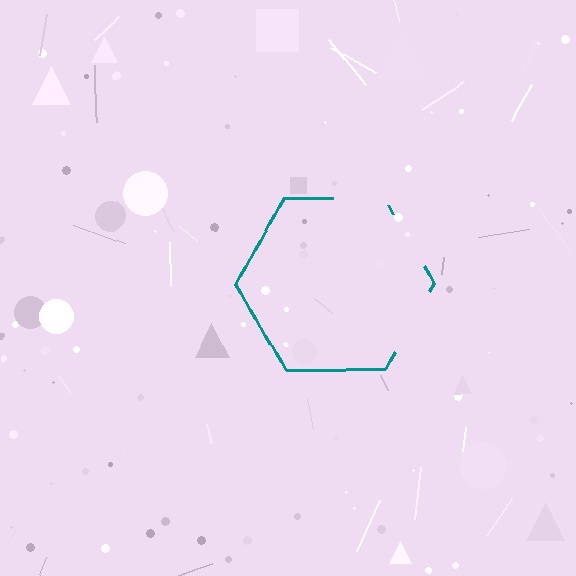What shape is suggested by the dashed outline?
The dashed outline suggests a hexagon.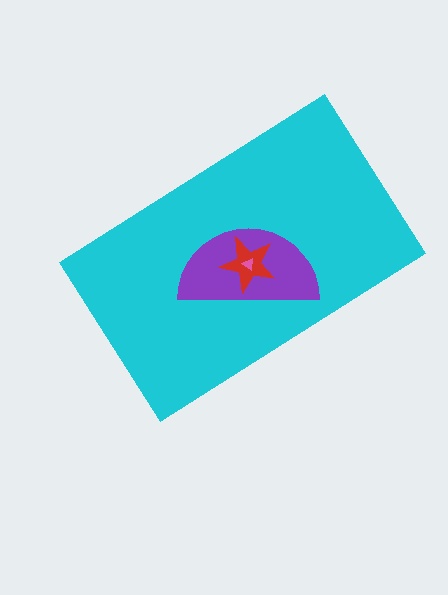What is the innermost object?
The pink triangle.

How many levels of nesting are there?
4.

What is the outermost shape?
The cyan rectangle.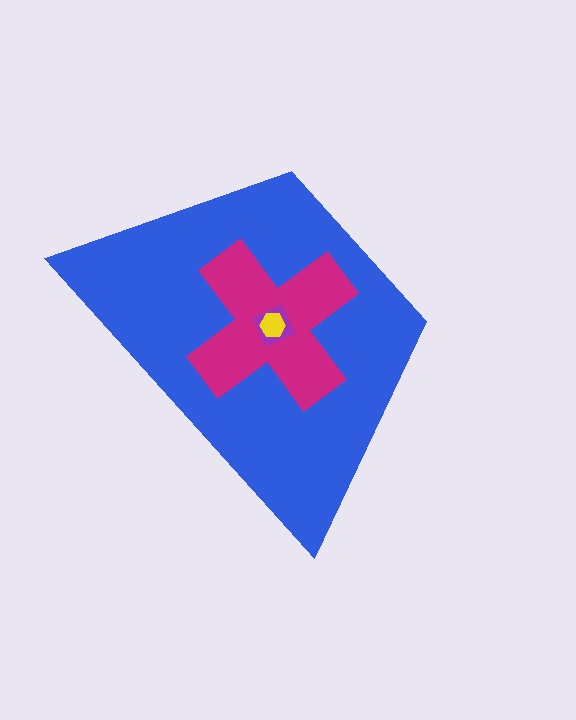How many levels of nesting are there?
4.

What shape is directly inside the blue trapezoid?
The magenta cross.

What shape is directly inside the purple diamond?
The yellow hexagon.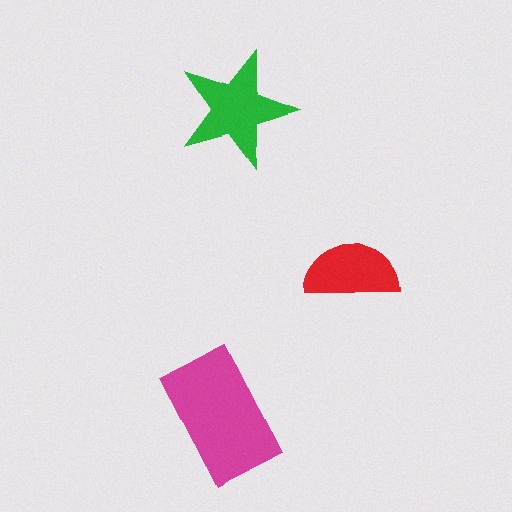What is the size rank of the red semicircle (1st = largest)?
3rd.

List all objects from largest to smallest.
The magenta rectangle, the green star, the red semicircle.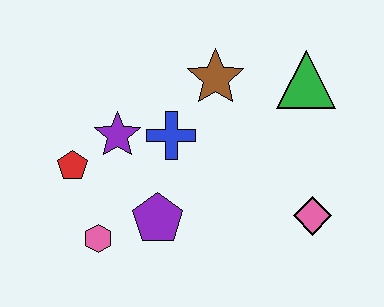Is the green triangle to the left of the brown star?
No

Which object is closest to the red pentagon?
The purple star is closest to the red pentagon.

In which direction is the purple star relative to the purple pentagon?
The purple star is above the purple pentagon.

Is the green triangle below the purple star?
No